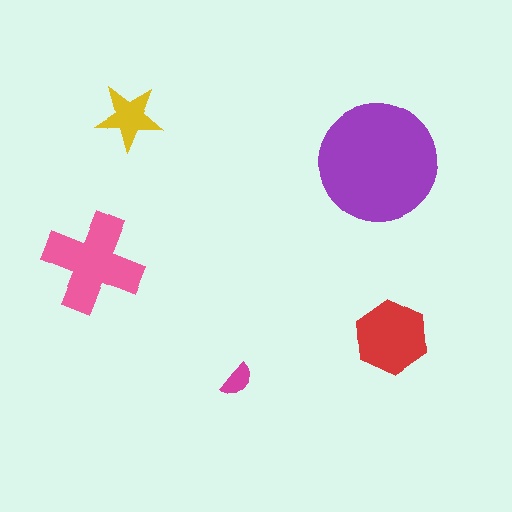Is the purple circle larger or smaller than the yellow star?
Larger.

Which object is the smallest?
The magenta semicircle.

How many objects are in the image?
There are 5 objects in the image.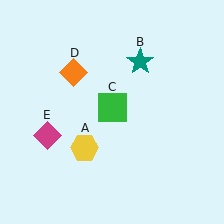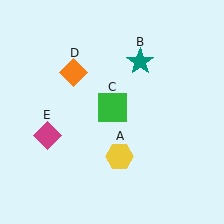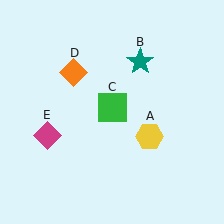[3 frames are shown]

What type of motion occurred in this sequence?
The yellow hexagon (object A) rotated counterclockwise around the center of the scene.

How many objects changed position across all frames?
1 object changed position: yellow hexagon (object A).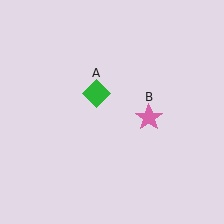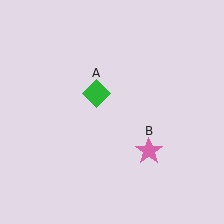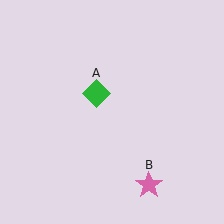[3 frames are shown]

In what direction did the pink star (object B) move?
The pink star (object B) moved down.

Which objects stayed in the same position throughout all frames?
Green diamond (object A) remained stationary.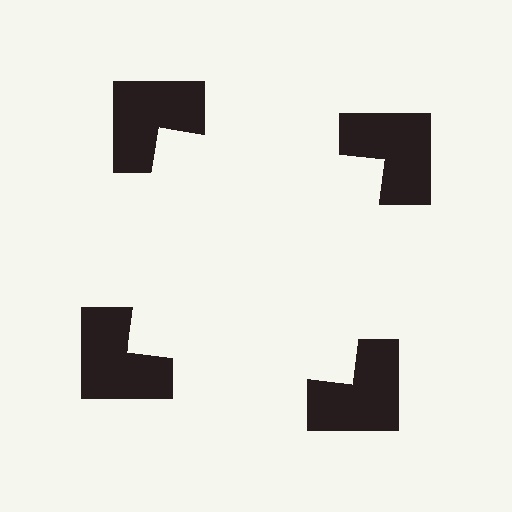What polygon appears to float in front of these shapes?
An illusory square — its edges are inferred from the aligned wedge cuts in the notched squares, not physically drawn.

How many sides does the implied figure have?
4 sides.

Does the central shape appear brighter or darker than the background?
It typically appears slightly brighter than the background, even though no actual brightness change is drawn.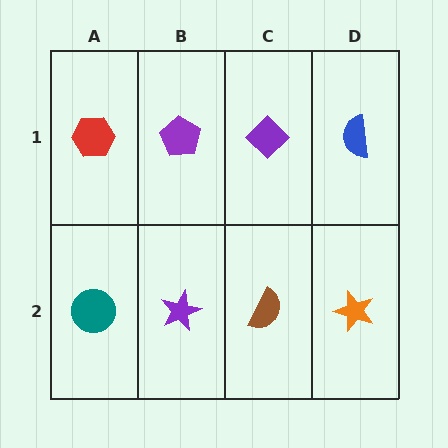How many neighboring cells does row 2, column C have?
3.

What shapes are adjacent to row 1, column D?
An orange star (row 2, column D), a purple diamond (row 1, column C).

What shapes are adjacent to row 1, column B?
A purple star (row 2, column B), a red hexagon (row 1, column A), a purple diamond (row 1, column C).